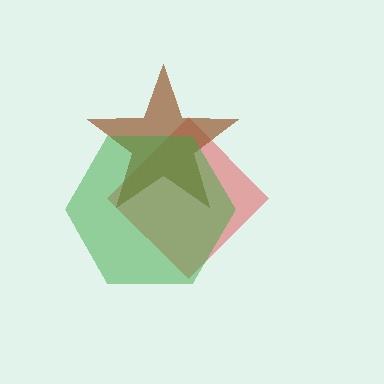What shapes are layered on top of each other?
The layered shapes are: a red diamond, a brown star, a green hexagon.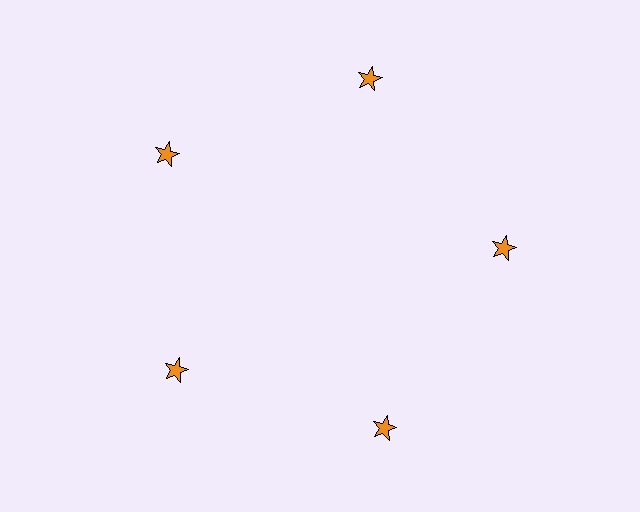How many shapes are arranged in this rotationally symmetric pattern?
There are 5 shapes, arranged in 5 groups of 1.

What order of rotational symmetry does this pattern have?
This pattern has 5-fold rotational symmetry.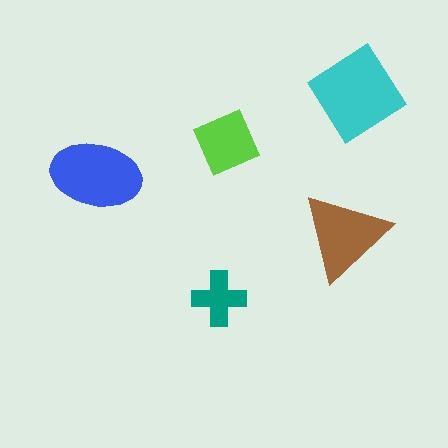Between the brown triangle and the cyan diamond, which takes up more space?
The cyan diamond.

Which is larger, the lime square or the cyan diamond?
The cyan diamond.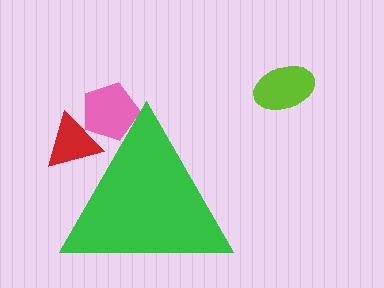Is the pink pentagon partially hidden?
Yes, the pink pentagon is partially hidden behind the green triangle.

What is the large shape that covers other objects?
A green triangle.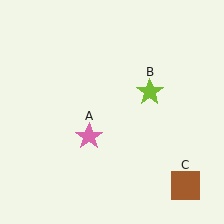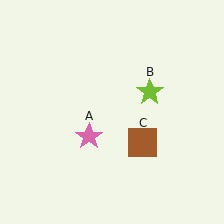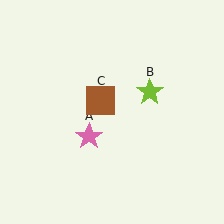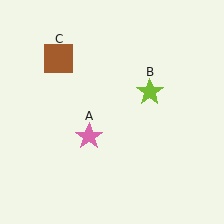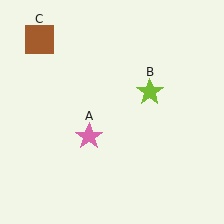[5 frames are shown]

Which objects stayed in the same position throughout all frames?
Pink star (object A) and lime star (object B) remained stationary.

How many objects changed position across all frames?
1 object changed position: brown square (object C).